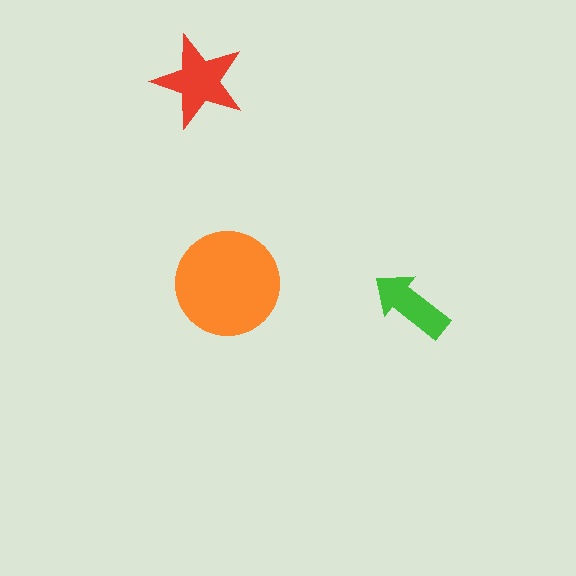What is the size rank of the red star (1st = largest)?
2nd.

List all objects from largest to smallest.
The orange circle, the red star, the green arrow.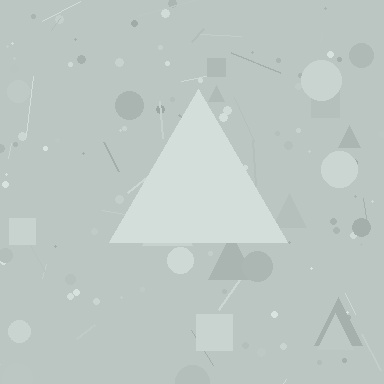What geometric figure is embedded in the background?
A triangle is embedded in the background.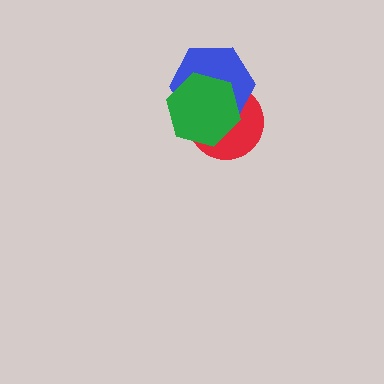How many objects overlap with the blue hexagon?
2 objects overlap with the blue hexagon.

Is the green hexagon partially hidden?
No, no other shape covers it.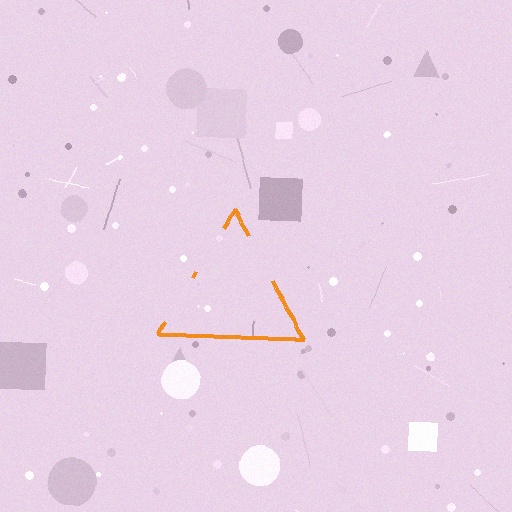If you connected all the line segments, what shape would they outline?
They would outline a triangle.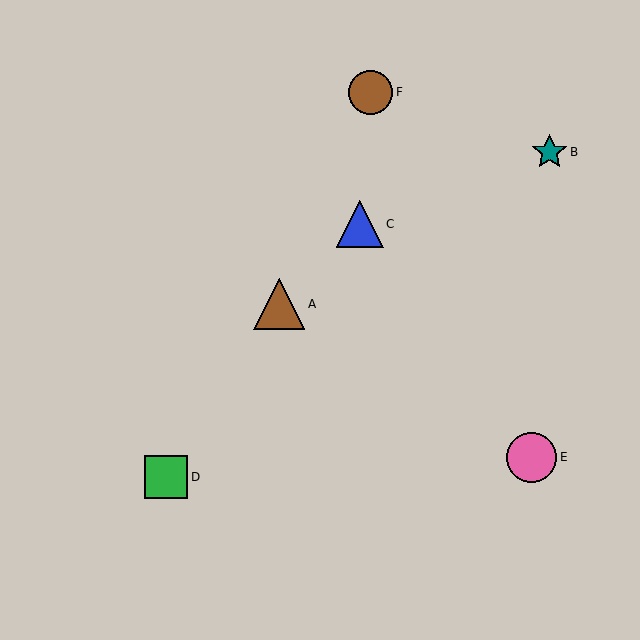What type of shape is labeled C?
Shape C is a blue triangle.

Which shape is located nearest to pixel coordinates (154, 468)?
The green square (labeled D) at (166, 477) is nearest to that location.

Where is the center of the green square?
The center of the green square is at (166, 477).